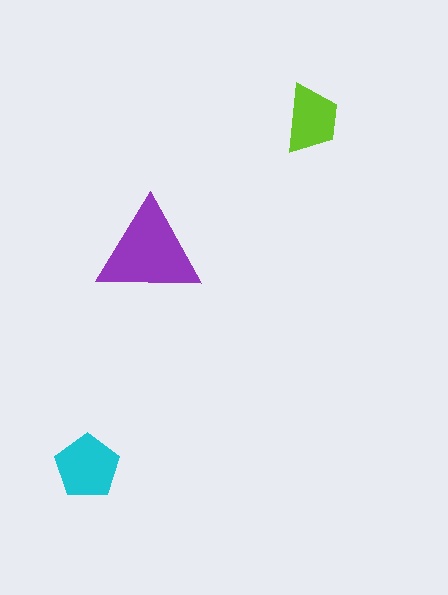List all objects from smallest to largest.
The lime trapezoid, the cyan pentagon, the purple triangle.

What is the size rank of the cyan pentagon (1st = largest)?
2nd.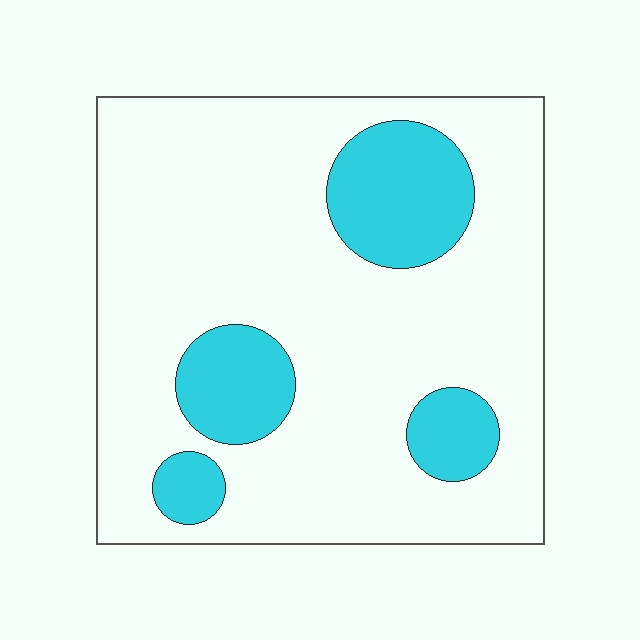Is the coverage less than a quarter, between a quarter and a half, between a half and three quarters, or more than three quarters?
Less than a quarter.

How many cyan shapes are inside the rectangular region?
4.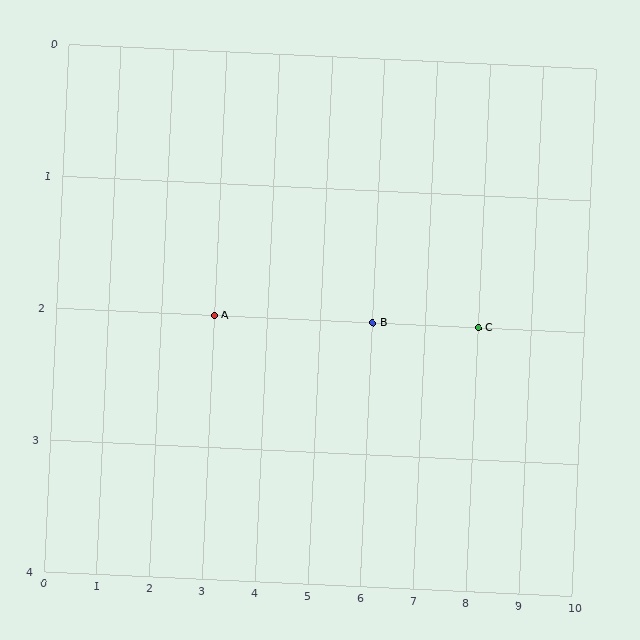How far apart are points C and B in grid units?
Points C and B are 2 columns apart.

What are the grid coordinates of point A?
Point A is at grid coordinates (3, 2).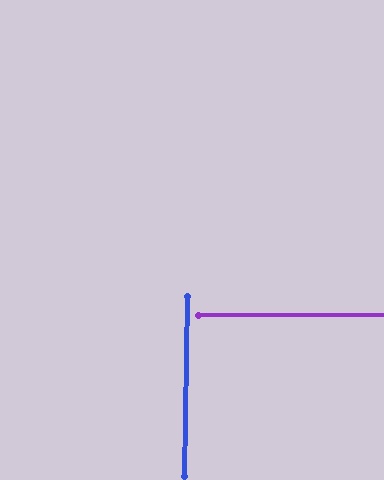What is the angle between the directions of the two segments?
Approximately 89 degrees.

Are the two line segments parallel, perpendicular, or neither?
Perpendicular — they meet at approximately 89°.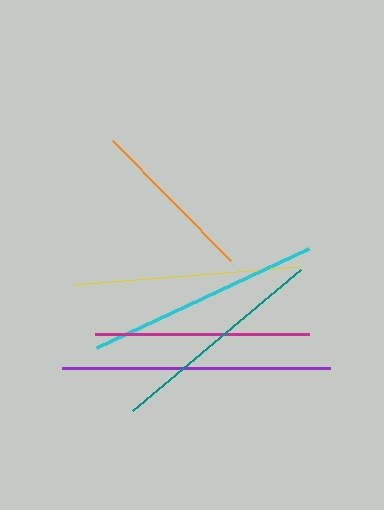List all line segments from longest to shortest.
From longest to shortest: purple, cyan, yellow, teal, magenta, orange.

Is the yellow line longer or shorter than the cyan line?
The cyan line is longer than the yellow line.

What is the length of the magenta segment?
The magenta segment is approximately 214 pixels long.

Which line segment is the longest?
The purple line is the longest at approximately 268 pixels.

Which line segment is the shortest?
The orange line is the shortest at approximately 168 pixels.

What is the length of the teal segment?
The teal segment is approximately 219 pixels long.